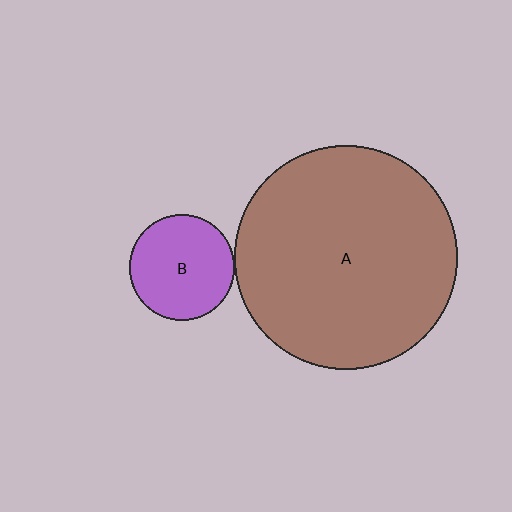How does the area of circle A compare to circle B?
Approximately 4.5 times.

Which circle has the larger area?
Circle A (brown).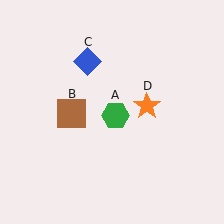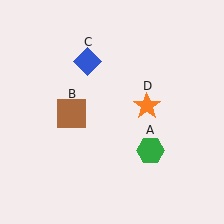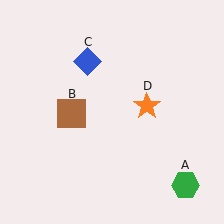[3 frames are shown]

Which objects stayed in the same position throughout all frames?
Brown square (object B) and blue diamond (object C) and orange star (object D) remained stationary.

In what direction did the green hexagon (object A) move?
The green hexagon (object A) moved down and to the right.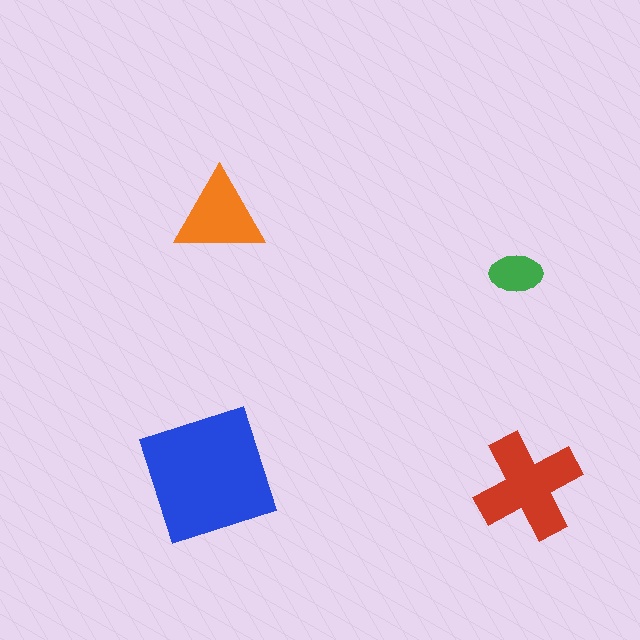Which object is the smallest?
The green ellipse.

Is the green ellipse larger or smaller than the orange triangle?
Smaller.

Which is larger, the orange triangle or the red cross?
The red cross.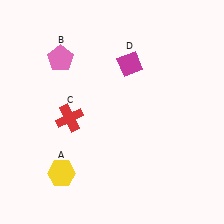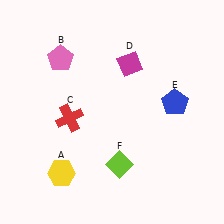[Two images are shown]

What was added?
A blue pentagon (E), a lime diamond (F) were added in Image 2.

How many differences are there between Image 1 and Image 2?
There are 2 differences between the two images.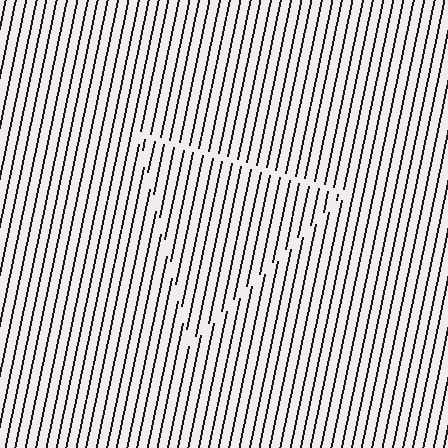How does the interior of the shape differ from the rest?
The interior of the shape contains the same grating, shifted by half a period — the contour is defined by the phase discontinuity where line-ends from the inner and outer gratings abut.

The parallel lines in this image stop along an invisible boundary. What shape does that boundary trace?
An illusory triangle. The interior of the shape contains the same grating, shifted by half a period — the contour is defined by the phase discontinuity where line-ends from the inner and outer gratings abut.